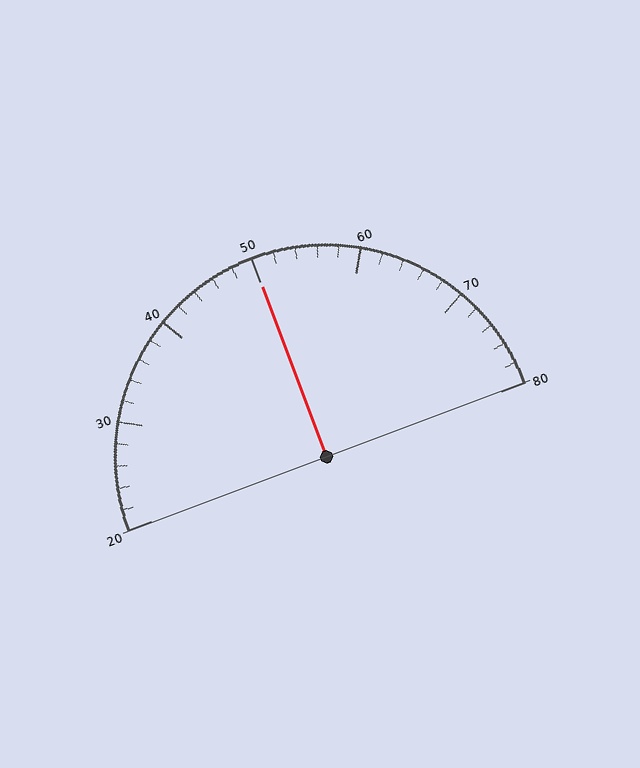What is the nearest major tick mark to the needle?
The nearest major tick mark is 50.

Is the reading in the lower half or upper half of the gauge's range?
The reading is in the upper half of the range (20 to 80).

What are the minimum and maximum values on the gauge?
The gauge ranges from 20 to 80.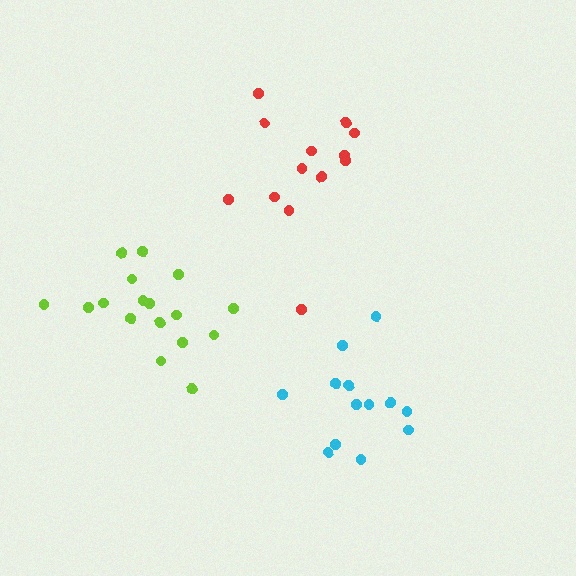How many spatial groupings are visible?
There are 3 spatial groupings.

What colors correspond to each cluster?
The clusters are colored: cyan, red, lime.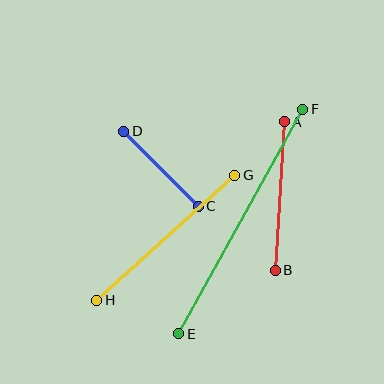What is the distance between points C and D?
The distance is approximately 106 pixels.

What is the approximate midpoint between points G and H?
The midpoint is at approximately (166, 238) pixels.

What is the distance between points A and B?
The distance is approximately 149 pixels.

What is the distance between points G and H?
The distance is approximately 186 pixels.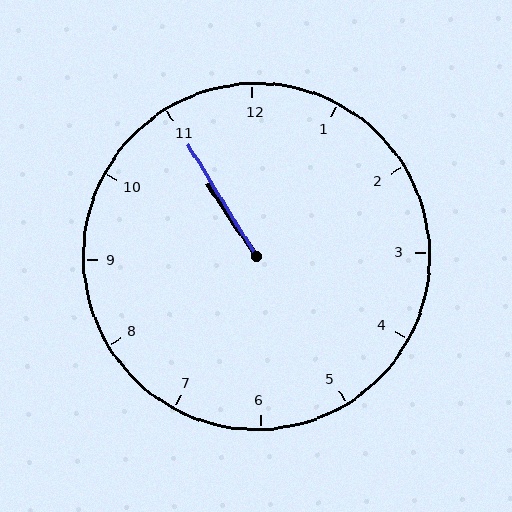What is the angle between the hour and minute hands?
Approximately 2 degrees.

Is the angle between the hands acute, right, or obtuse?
It is acute.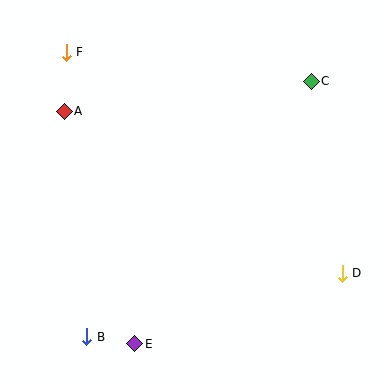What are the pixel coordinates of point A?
Point A is at (64, 111).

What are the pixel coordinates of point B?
Point B is at (87, 337).